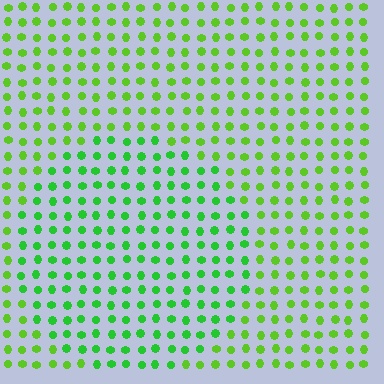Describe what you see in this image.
The image is filled with small lime elements in a uniform arrangement. A circle-shaped region is visible where the elements are tinted to a slightly different hue, forming a subtle color boundary.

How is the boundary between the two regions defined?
The boundary is defined purely by a slight shift in hue (about 25 degrees). Spacing, size, and orientation are identical on both sides.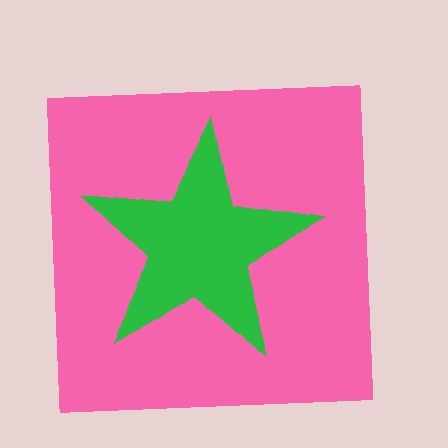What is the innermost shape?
The green star.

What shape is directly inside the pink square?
The green star.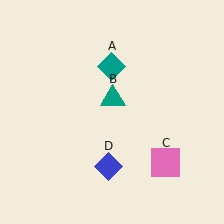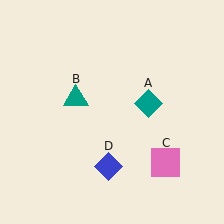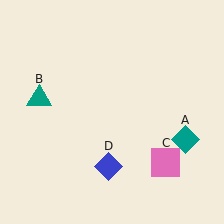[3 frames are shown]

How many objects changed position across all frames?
2 objects changed position: teal diamond (object A), teal triangle (object B).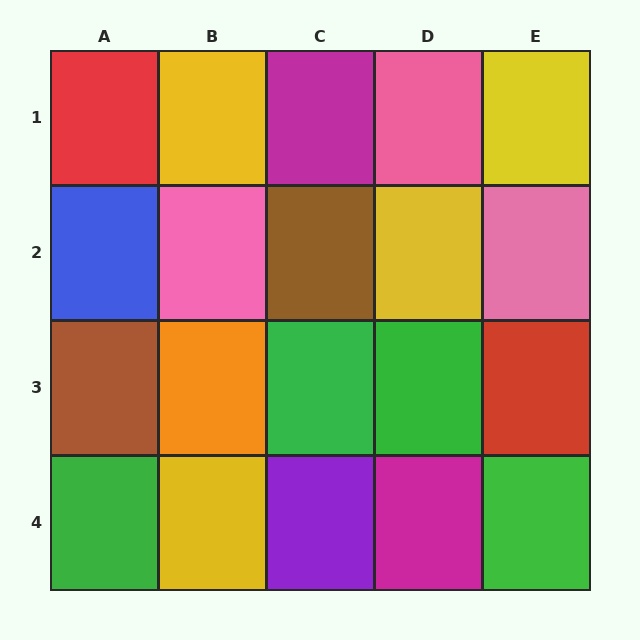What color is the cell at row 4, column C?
Purple.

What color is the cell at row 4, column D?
Magenta.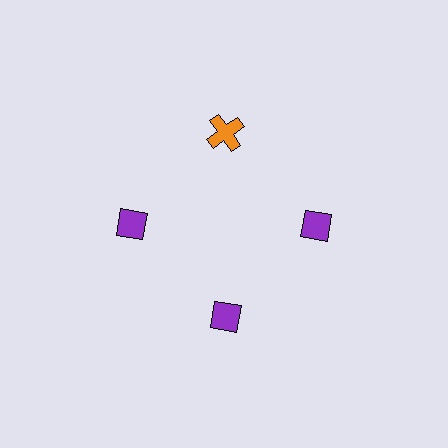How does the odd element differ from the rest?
It differs in both color (orange instead of purple) and shape (cross instead of diamond).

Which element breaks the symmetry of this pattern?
The orange cross at roughly the 12 o'clock position breaks the symmetry. All other shapes are purple diamonds.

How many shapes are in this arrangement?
There are 4 shapes arranged in a ring pattern.